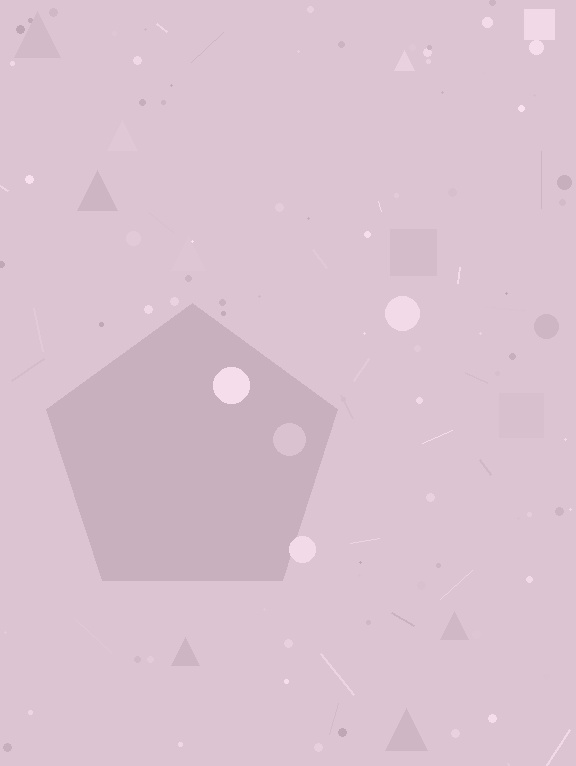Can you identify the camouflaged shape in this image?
The camouflaged shape is a pentagon.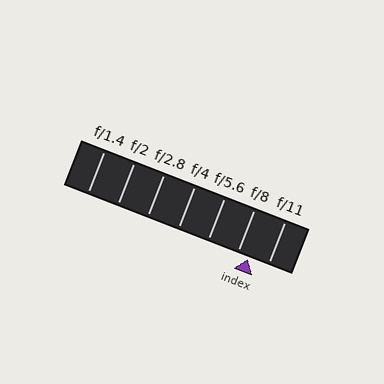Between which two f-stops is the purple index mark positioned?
The index mark is between f/8 and f/11.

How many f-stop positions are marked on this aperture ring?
There are 7 f-stop positions marked.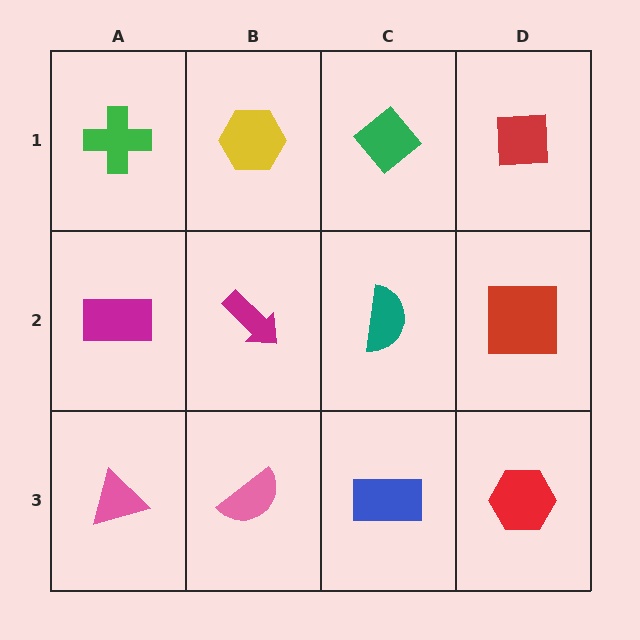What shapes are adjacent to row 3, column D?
A red square (row 2, column D), a blue rectangle (row 3, column C).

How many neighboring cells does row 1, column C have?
3.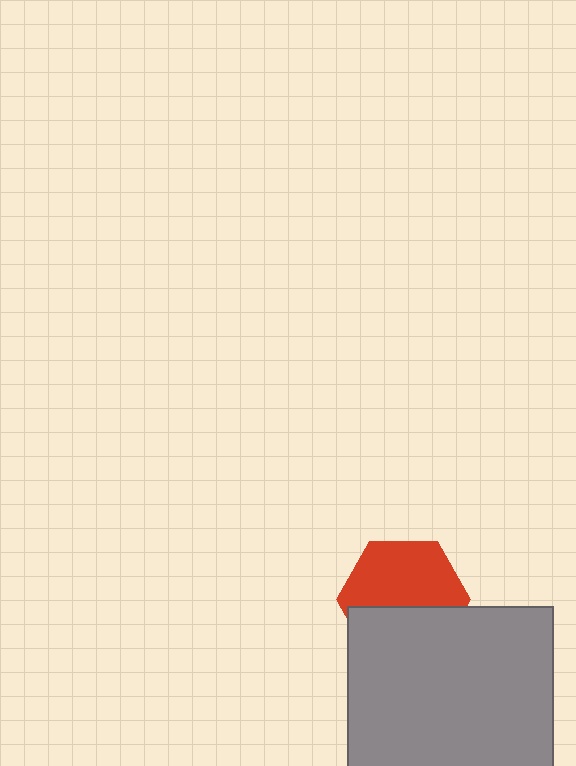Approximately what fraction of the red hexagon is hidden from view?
Roughly 44% of the red hexagon is hidden behind the gray square.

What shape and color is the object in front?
The object in front is a gray square.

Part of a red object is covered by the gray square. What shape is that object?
It is a hexagon.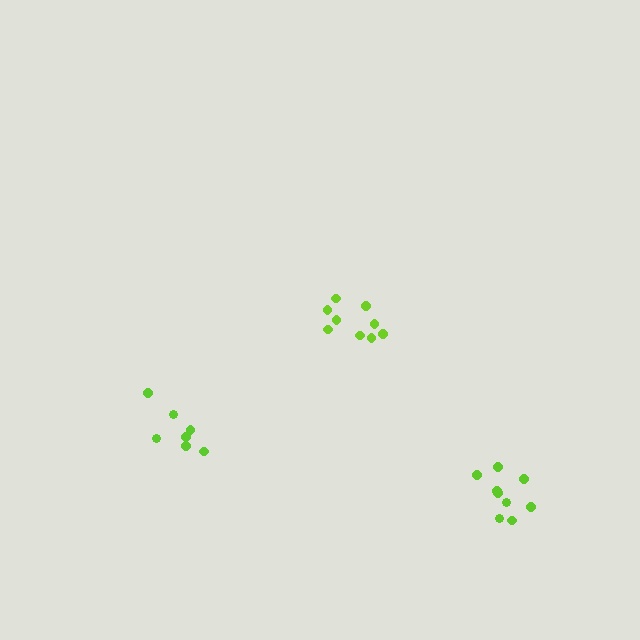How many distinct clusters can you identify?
There are 3 distinct clusters.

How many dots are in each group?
Group 1: 7 dots, Group 2: 9 dots, Group 3: 9 dots (25 total).